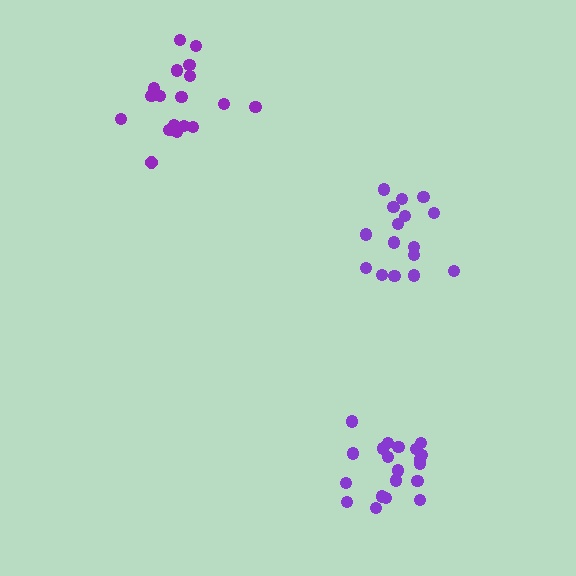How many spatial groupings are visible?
There are 3 spatial groupings.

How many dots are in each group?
Group 1: 19 dots, Group 2: 16 dots, Group 3: 20 dots (55 total).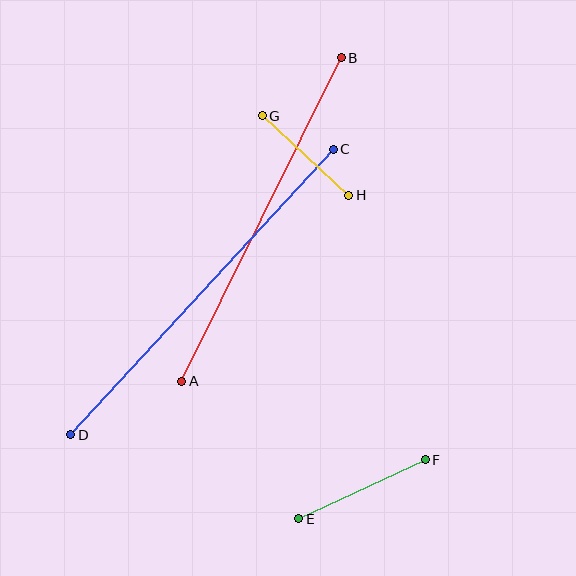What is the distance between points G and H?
The distance is approximately 117 pixels.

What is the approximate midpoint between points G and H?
The midpoint is at approximately (306, 156) pixels.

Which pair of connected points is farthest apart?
Points C and D are farthest apart.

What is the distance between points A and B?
The distance is approximately 361 pixels.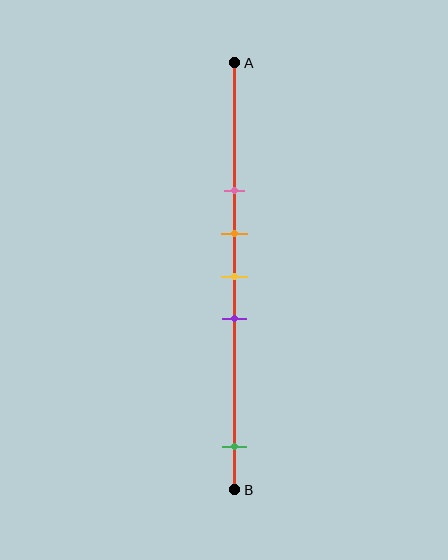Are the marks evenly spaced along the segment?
No, the marks are not evenly spaced.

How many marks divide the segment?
There are 5 marks dividing the segment.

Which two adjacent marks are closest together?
The orange and yellow marks are the closest adjacent pair.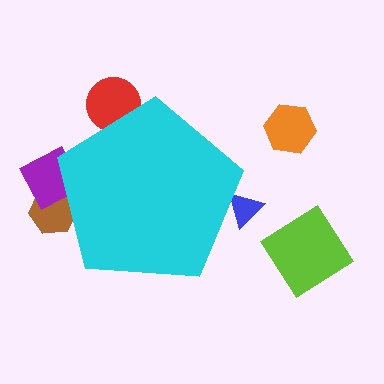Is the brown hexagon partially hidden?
Yes, the brown hexagon is partially hidden behind the cyan pentagon.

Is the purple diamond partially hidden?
Yes, the purple diamond is partially hidden behind the cyan pentagon.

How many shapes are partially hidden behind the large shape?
4 shapes are partially hidden.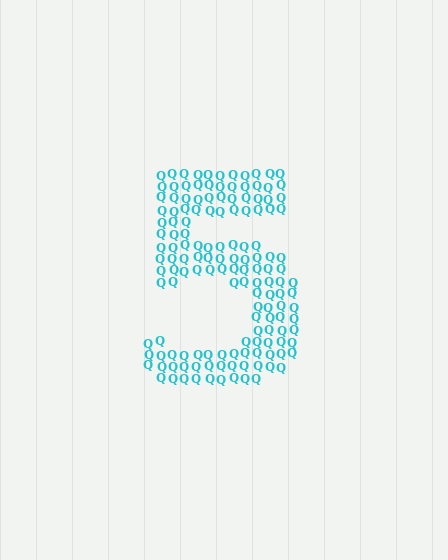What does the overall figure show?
The overall figure shows the digit 5.